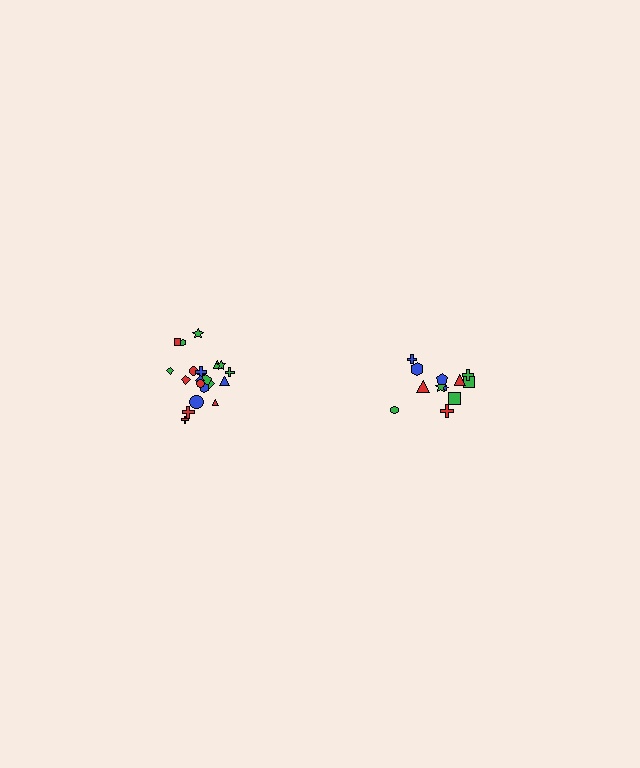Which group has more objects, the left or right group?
The left group.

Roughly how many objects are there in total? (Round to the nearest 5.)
Roughly 35 objects in total.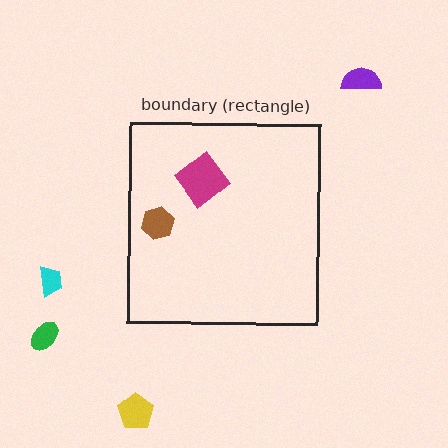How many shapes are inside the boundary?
2 inside, 4 outside.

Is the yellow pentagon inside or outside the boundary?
Outside.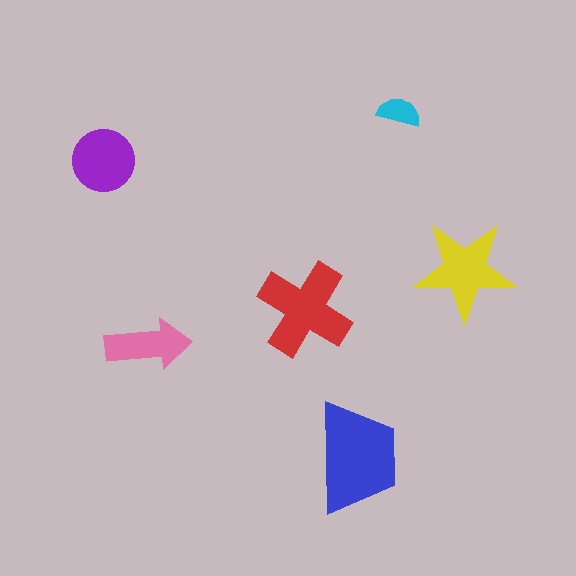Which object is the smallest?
The cyan semicircle.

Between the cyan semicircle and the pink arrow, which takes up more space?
The pink arrow.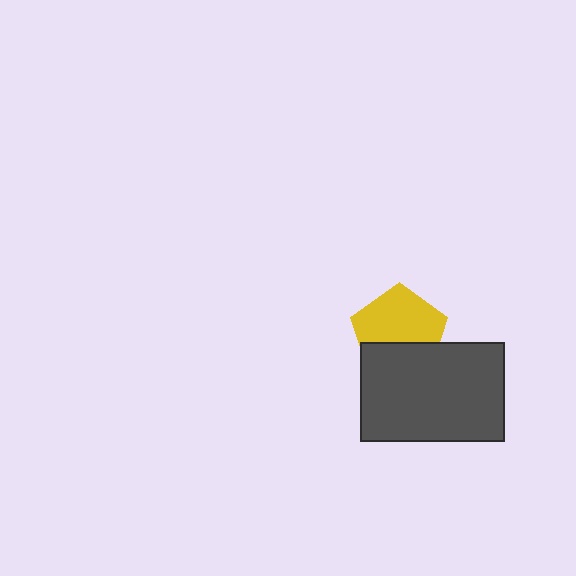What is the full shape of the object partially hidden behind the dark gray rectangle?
The partially hidden object is a yellow pentagon.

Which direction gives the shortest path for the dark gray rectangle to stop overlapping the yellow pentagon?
Moving down gives the shortest separation.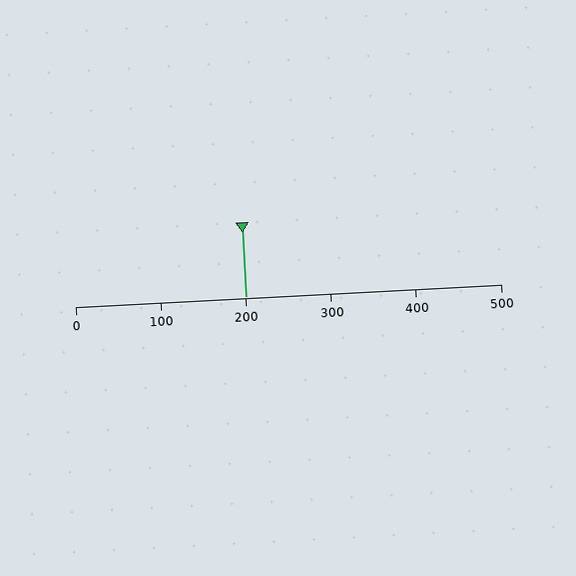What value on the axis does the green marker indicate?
The marker indicates approximately 200.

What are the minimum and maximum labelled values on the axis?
The axis runs from 0 to 500.